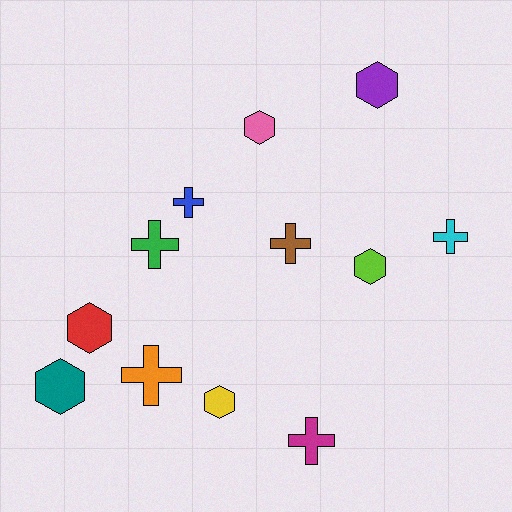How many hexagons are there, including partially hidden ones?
There are 6 hexagons.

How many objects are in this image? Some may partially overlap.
There are 12 objects.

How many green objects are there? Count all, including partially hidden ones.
There is 1 green object.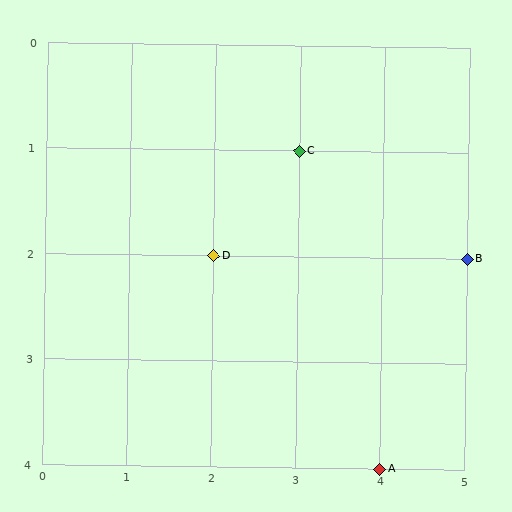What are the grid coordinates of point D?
Point D is at grid coordinates (2, 2).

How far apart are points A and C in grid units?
Points A and C are 1 column and 3 rows apart (about 3.2 grid units diagonally).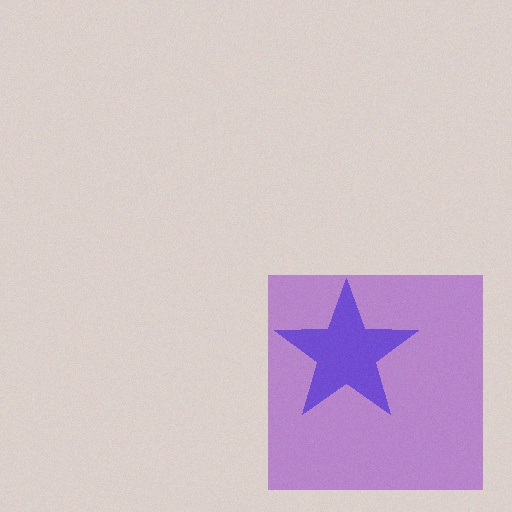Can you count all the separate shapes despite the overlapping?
Yes, there are 2 separate shapes.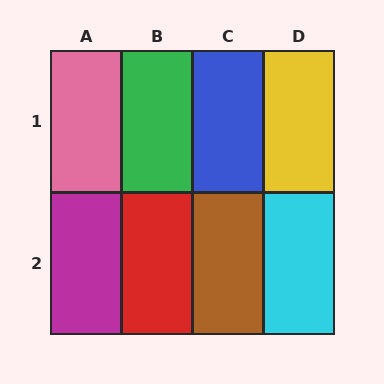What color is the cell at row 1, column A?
Pink.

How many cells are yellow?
1 cell is yellow.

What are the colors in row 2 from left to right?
Magenta, red, brown, cyan.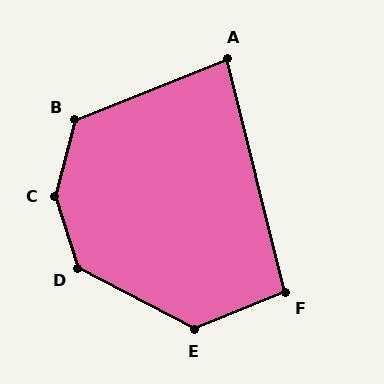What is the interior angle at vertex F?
Approximately 98 degrees (obtuse).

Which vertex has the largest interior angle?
C, at approximately 147 degrees.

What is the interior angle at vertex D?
Approximately 136 degrees (obtuse).